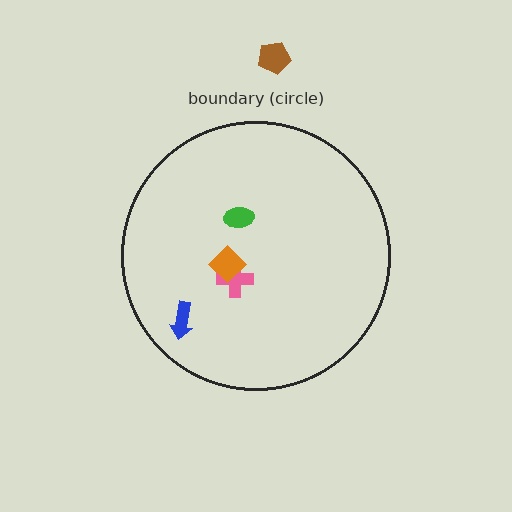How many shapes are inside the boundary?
4 inside, 1 outside.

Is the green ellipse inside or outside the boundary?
Inside.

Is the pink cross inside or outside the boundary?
Inside.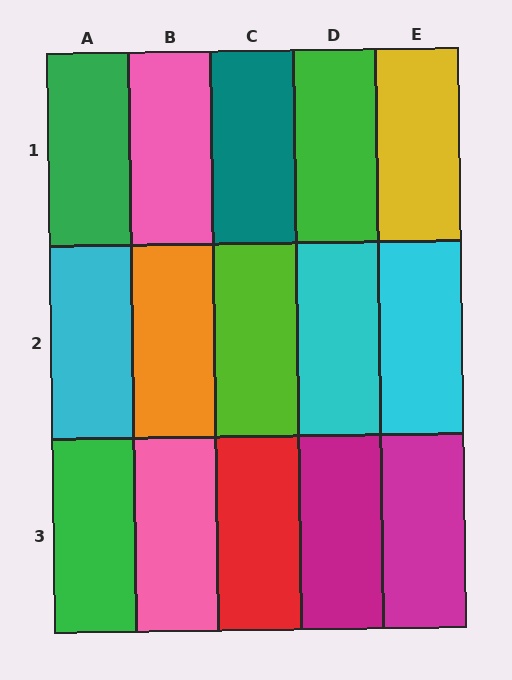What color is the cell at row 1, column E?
Yellow.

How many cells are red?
1 cell is red.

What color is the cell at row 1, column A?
Green.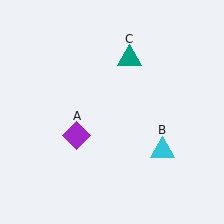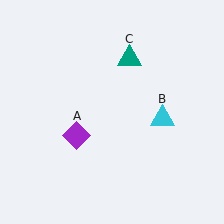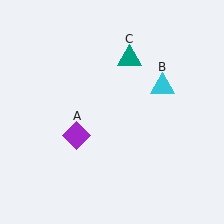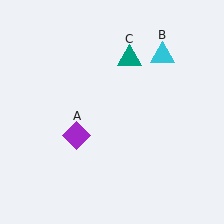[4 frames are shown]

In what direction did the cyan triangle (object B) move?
The cyan triangle (object B) moved up.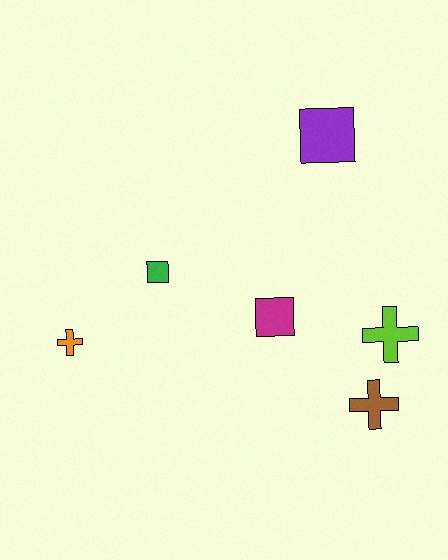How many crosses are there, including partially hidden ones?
There are 3 crosses.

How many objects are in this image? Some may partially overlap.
There are 6 objects.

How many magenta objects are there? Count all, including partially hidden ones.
There is 1 magenta object.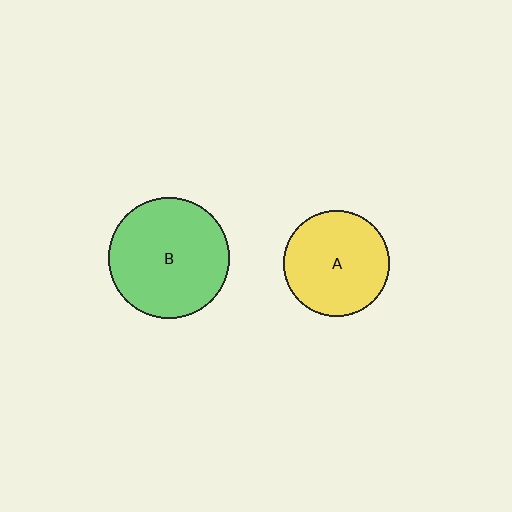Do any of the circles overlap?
No, none of the circles overlap.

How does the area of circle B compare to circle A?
Approximately 1.3 times.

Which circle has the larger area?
Circle B (green).